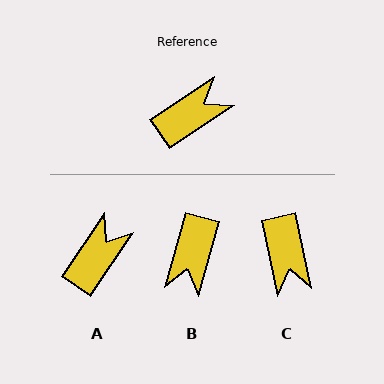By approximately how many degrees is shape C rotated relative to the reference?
Approximately 112 degrees clockwise.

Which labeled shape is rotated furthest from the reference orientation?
B, about 139 degrees away.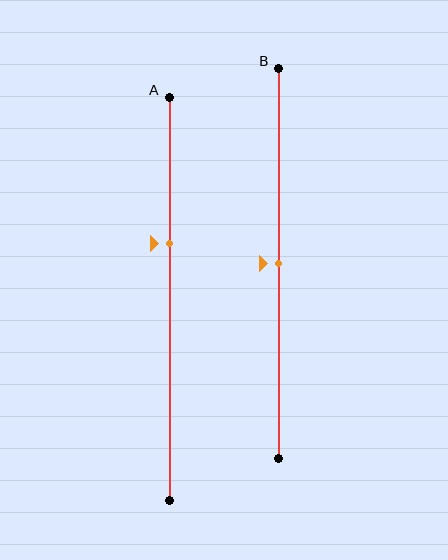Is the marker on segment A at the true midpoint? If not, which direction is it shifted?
No, the marker on segment A is shifted upward by about 14% of the segment length.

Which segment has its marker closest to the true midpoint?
Segment B has its marker closest to the true midpoint.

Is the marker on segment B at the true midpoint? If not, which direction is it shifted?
Yes, the marker on segment B is at the true midpoint.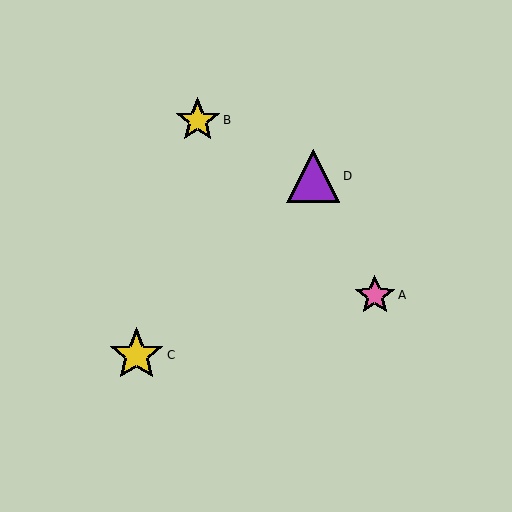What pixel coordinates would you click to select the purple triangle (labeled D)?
Click at (313, 176) to select the purple triangle D.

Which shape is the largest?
The yellow star (labeled C) is the largest.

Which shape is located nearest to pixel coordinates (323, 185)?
The purple triangle (labeled D) at (313, 176) is nearest to that location.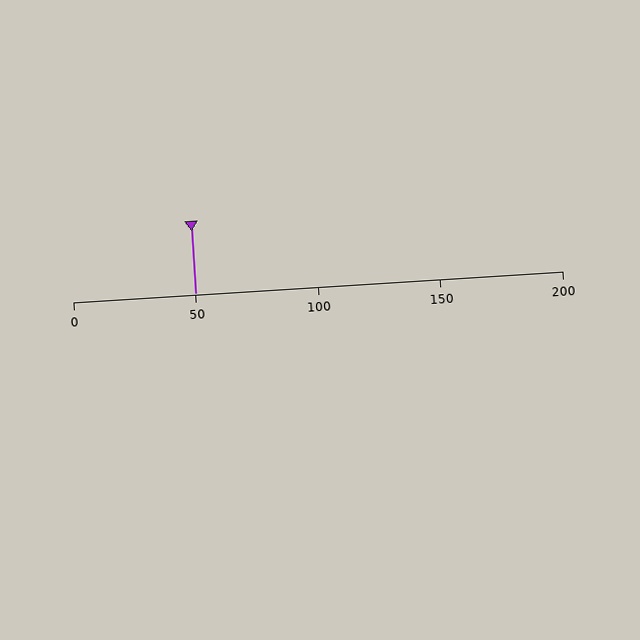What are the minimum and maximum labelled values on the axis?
The axis runs from 0 to 200.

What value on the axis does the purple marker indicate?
The marker indicates approximately 50.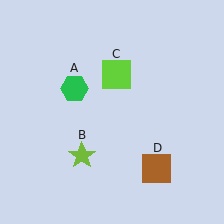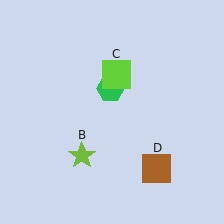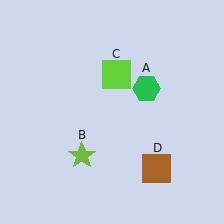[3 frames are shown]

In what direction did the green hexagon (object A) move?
The green hexagon (object A) moved right.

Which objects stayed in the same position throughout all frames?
Lime star (object B) and lime square (object C) and brown square (object D) remained stationary.